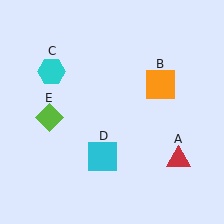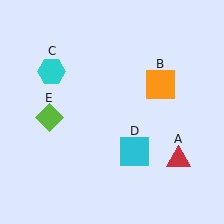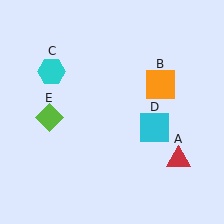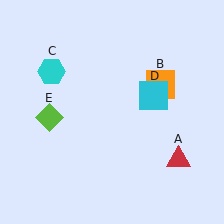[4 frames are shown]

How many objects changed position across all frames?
1 object changed position: cyan square (object D).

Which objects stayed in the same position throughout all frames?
Red triangle (object A) and orange square (object B) and cyan hexagon (object C) and lime diamond (object E) remained stationary.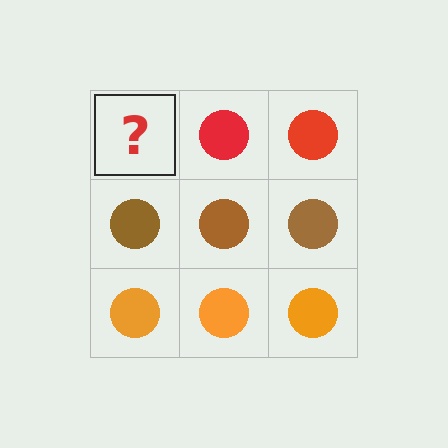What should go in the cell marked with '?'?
The missing cell should contain a red circle.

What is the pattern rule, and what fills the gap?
The rule is that each row has a consistent color. The gap should be filled with a red circle.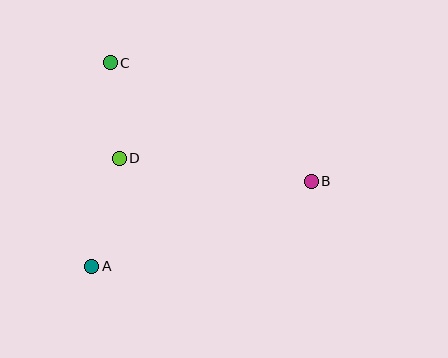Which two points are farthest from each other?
Points A and B are farthest from each other.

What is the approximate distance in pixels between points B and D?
The distance between B and D is approximately 194 pixels.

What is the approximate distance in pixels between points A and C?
The distance between A and C is approximately 204 pixels.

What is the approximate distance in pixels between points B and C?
The distance between B and C is approximately 233 pixels.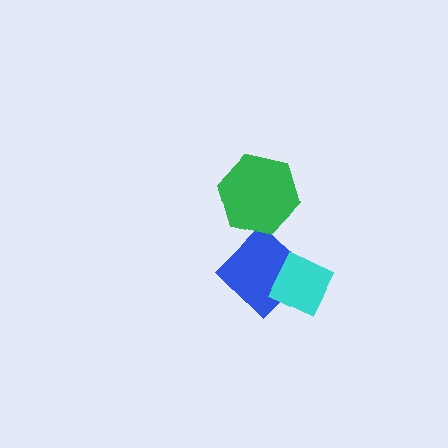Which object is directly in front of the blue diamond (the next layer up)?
The cyan diamond is directly in front of the blue diamond.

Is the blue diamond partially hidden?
Yes, it is partially covered by another shape.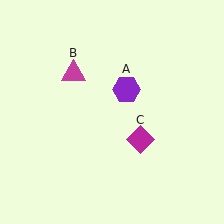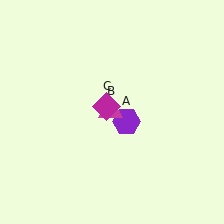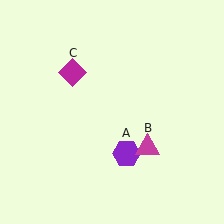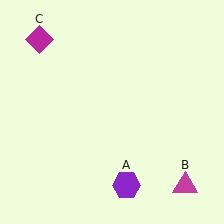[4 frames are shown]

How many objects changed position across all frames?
3 objects changed position: purple hexagon (object A), magenta triangle (object B), magenta diamond (object C).